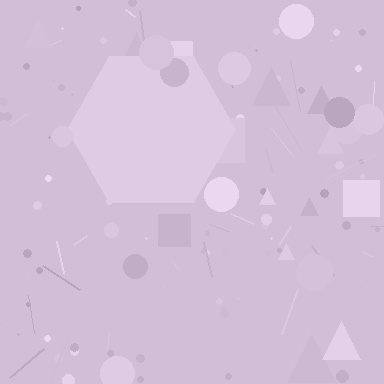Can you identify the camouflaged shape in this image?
The camouflaged shape is a hexagon.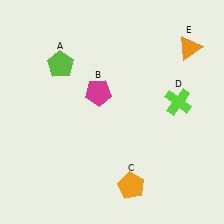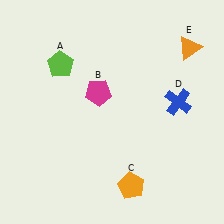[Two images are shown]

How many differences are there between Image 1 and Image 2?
There is 1 difference between the two images.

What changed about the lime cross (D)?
In Image 1, D is lime. In Image 2, it changed to blue.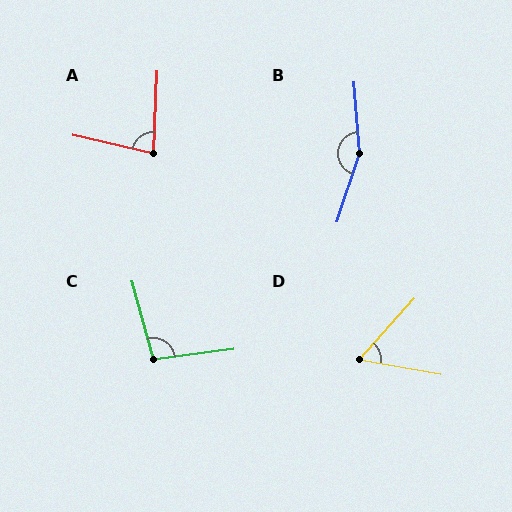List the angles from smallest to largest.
D (58°), A (80°), C (98°), B (157°).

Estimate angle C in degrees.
Approximately 98 degrees.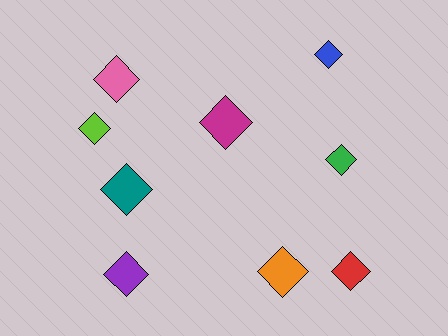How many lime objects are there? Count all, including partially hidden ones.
There is 1 lime object.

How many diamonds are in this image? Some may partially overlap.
There are 9 diamonds.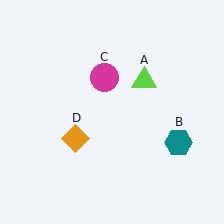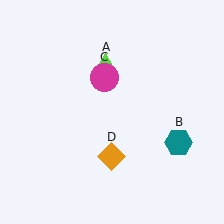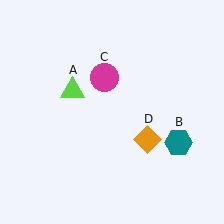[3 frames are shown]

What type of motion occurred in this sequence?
The lime triangle (object A), orange diamond (object D) rotated counterclockwise around the center of the scene.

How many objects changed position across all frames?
2 objects changed position: lime triangle (object A), orange diamond (object D).